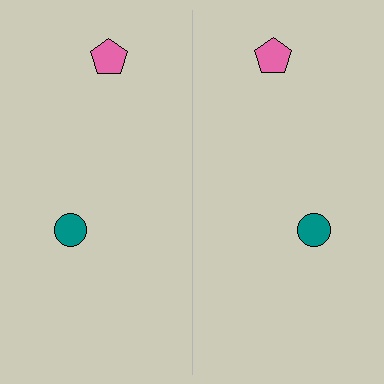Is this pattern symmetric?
Yes, this pattern has bilateral (reflection) symmetry.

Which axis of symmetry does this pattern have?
The pattern has a vertical axis of symmetry running through the center of the image.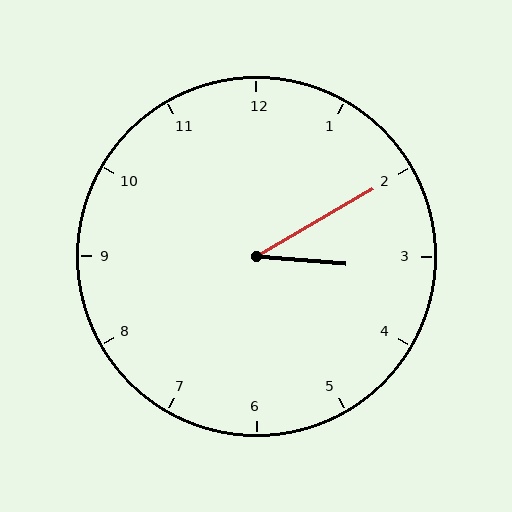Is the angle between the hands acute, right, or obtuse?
It is acute.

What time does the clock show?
3:10.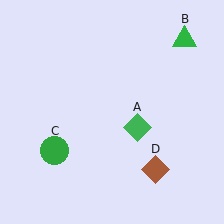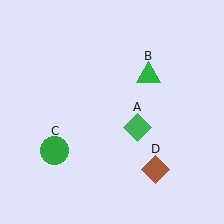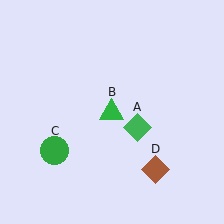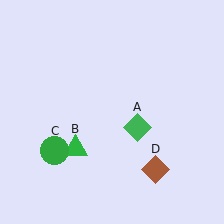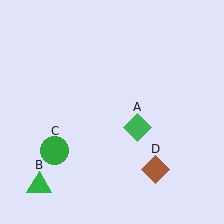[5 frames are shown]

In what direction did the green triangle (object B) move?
The green triangle (object B) moved down and to the left.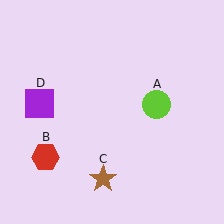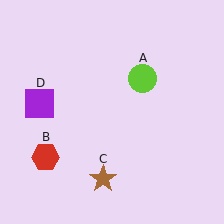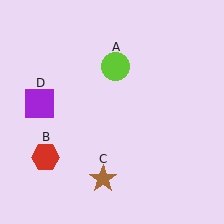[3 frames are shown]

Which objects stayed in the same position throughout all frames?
Red hexagon (object B) and brown star (object C) and purple square (object D) remained stationary.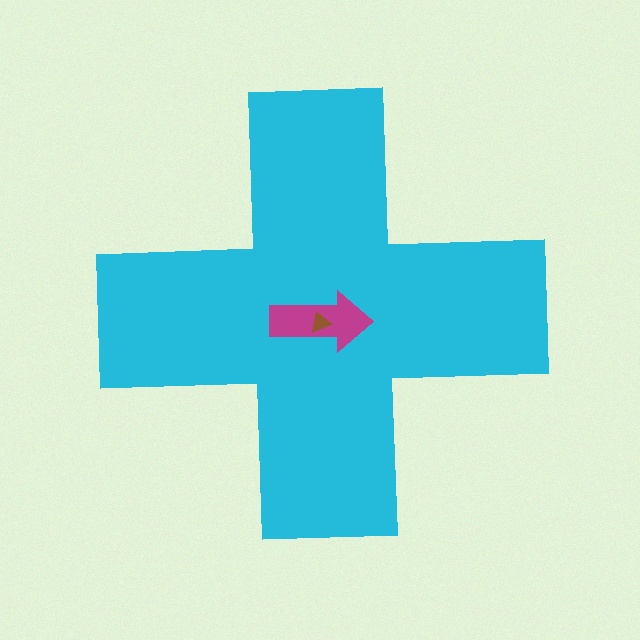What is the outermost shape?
The cyan cross.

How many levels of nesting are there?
3.